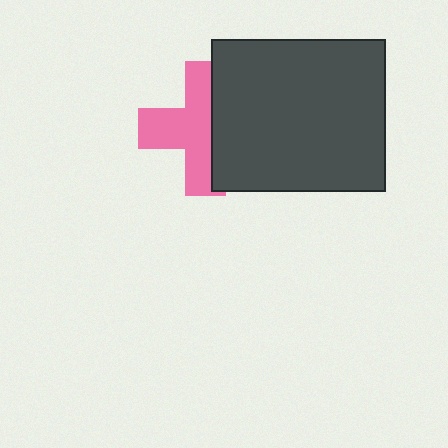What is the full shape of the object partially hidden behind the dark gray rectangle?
The partially hidden object is a pink cross.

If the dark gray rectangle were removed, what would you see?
You would see the complete pink cross.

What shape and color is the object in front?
The object in front is a dark gray rectangle.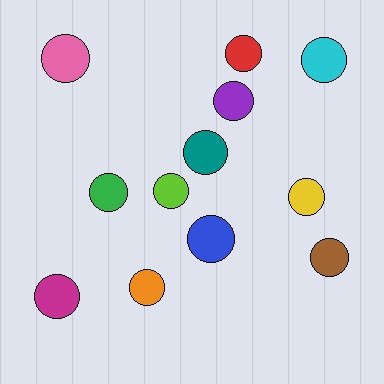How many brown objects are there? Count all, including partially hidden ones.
There is 1 brown object.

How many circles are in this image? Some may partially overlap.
There are 12 circles.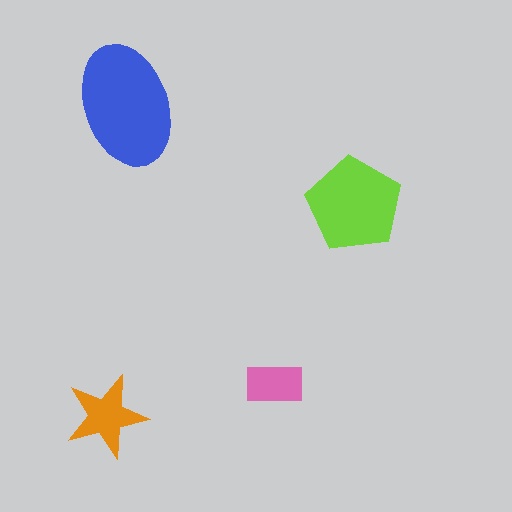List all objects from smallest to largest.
The pink rectangle, the orange star, the lime pentagon, the blue ellipse.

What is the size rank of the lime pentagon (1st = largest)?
2nd.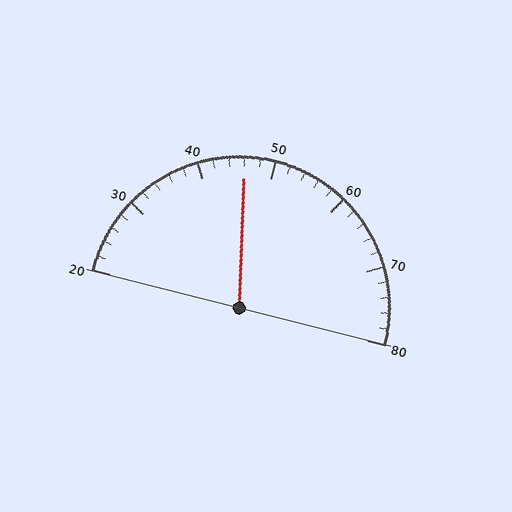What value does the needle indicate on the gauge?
The needle indicates approximately 46.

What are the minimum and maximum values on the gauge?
The gauge ranges from 20 to 80.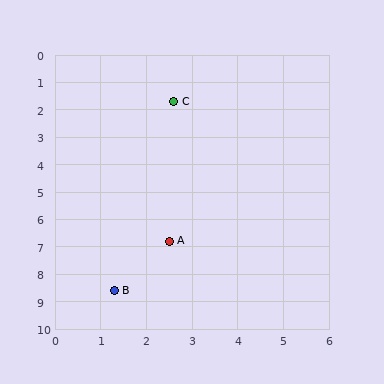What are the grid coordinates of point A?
Point A is at approximately (2.5, 6.8).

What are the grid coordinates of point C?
Point C is at approximately (2.6, 1.7).